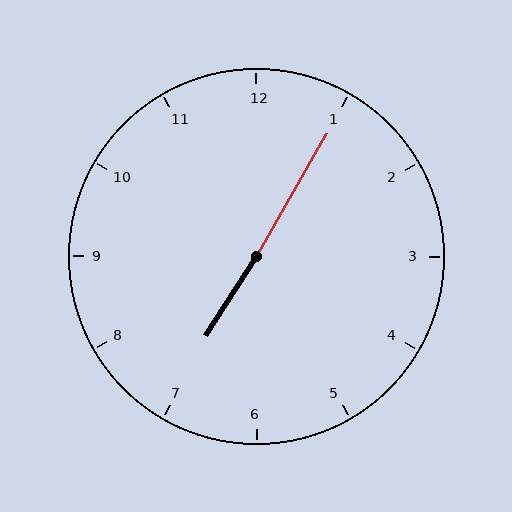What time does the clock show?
7:05.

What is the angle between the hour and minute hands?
Approximately 178 degrees.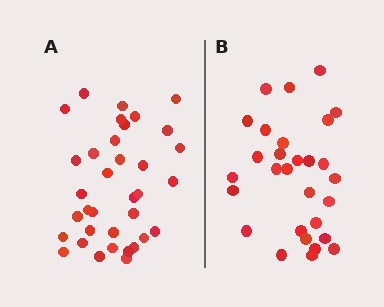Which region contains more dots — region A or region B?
Region A (the left region) has more dots.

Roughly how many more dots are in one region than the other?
Region A has about 6 more dots than region B.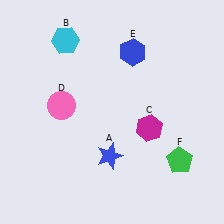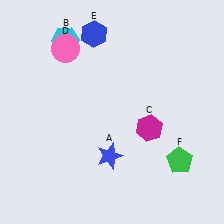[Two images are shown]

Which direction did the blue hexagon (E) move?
The blue hexagon (E) moved left.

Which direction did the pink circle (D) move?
The pink circle (D) moved up.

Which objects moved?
The objects that moved are: the pink circle (D), the blue hexagon (E).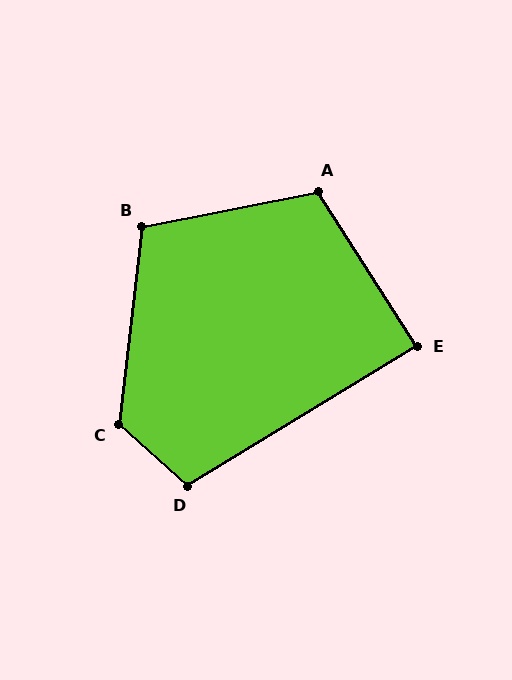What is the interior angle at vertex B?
Approximately 108 degrees (obtuse).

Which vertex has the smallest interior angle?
E, at approximately 89 degrees.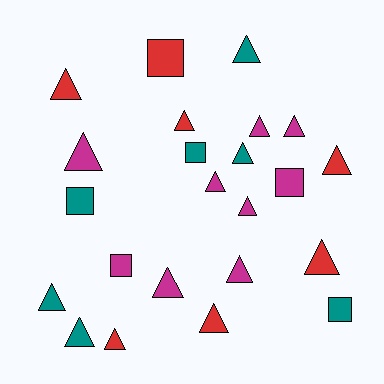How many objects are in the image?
There are 23 objects.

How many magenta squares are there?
There are 2 magenta squares.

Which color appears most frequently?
Magenta, with 9 objects.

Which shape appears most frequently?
Triangle, with 17 objects.